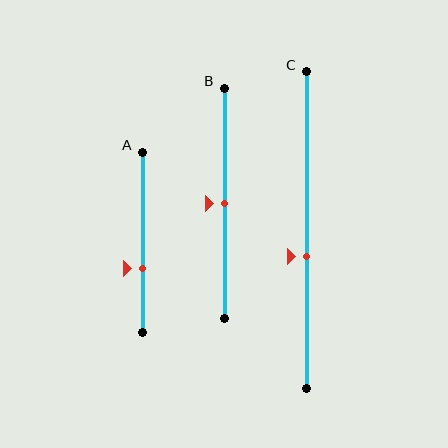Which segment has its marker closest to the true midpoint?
Segment B has its marker closest to the true midpoint.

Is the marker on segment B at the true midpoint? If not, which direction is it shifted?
Yes, the marker on segment B is at the true midpoint.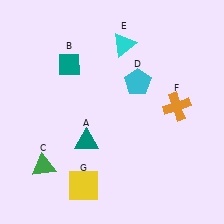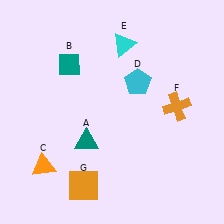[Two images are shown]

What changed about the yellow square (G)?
In Image 1, G is yellow. In Image 2, it changed to orange.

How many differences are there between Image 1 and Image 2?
There are 2 differences between the two images.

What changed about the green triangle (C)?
In Image 1, C is green. In Image 2, it changed to orange.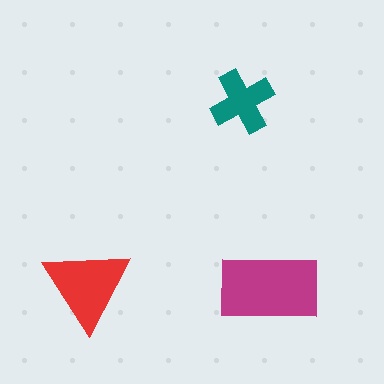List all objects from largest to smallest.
The magenta rectangle, the red triangle, the teal cross.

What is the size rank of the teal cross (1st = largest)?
3rd.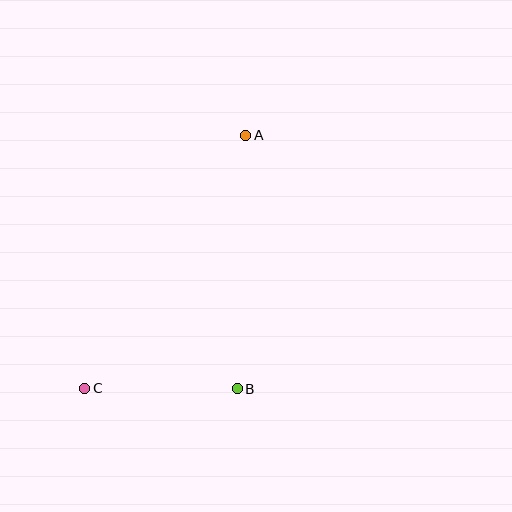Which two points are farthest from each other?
Points A and C are farthest from each other.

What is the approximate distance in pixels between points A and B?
The distance between A and B is approximately 254 pixels.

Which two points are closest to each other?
Points B and C are closest to each other.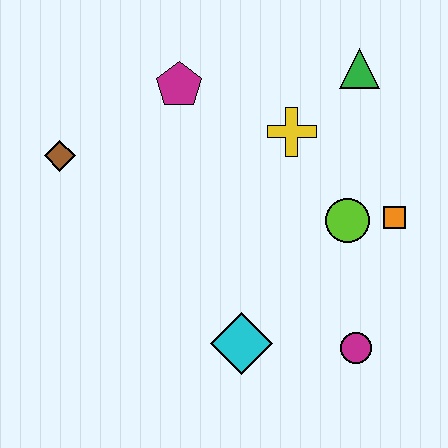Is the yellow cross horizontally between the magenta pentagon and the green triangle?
Yes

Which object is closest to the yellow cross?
The green triangle is closest to the yellow cross.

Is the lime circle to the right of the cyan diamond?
Yes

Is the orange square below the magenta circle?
No